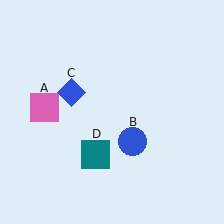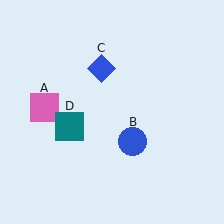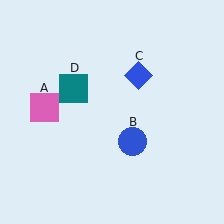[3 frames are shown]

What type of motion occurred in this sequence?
The blue diamond (object C), teal square (object D) rotated clockwise around the center of the scene.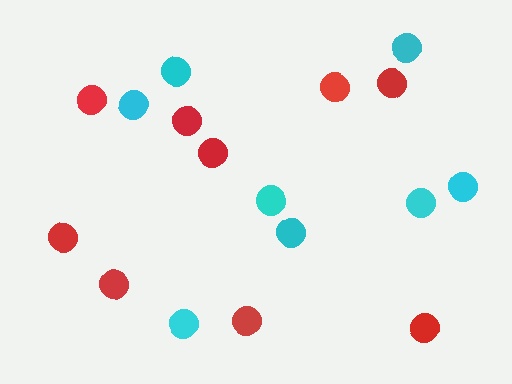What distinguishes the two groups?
There are 2 groups: one group of cyan circles (8) and one group of red circles (9).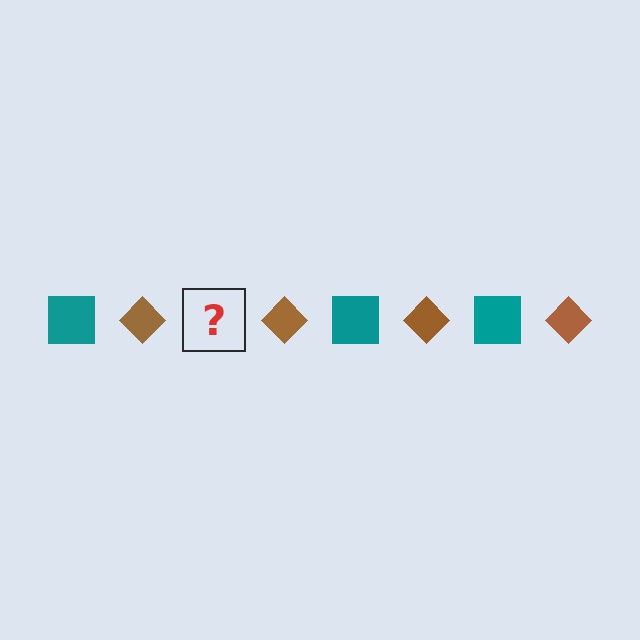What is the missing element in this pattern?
The missing element is a teal square.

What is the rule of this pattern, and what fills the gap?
The rule is that the pattern alternates between teal square and brown diamond. The gap should be filled with a teal square.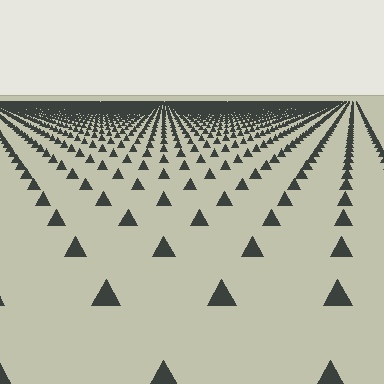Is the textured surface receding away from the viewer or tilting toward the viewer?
The surface is receding away from the viewer. Texture elements get smaller and denser toward the top.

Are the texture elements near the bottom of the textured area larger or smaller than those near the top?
Larger. Near the bottom, elements are closer to the viewer and appear at a bigger on-screen size.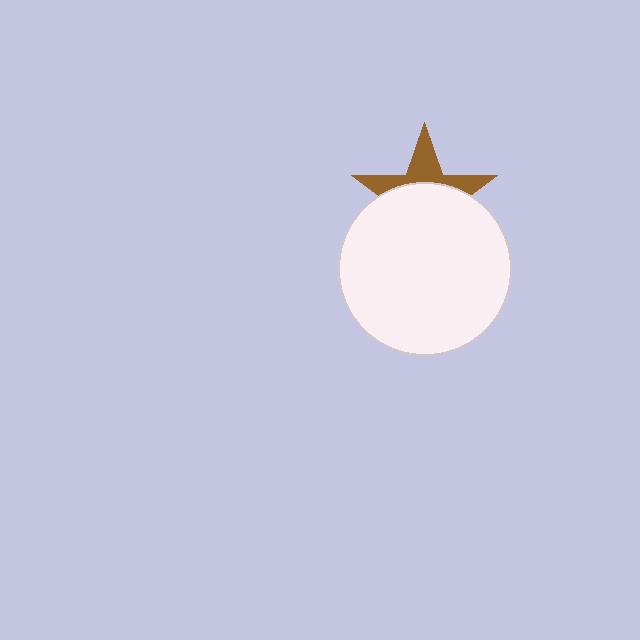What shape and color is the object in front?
The object in front is a white circle.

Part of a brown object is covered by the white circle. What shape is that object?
It is a star.